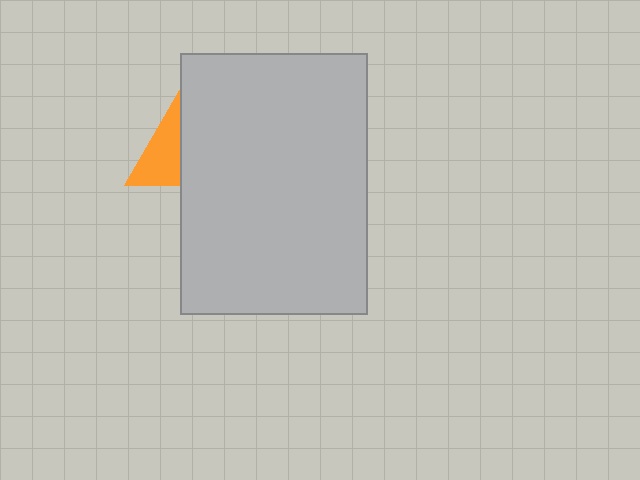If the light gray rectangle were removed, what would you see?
You would see the complete orange triangle.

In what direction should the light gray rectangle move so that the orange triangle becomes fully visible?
The light gray rectangle should move right. That is the shortest direction to clear the overlap and leave the orange triangle fully visible.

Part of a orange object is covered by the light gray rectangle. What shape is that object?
It is a triangle.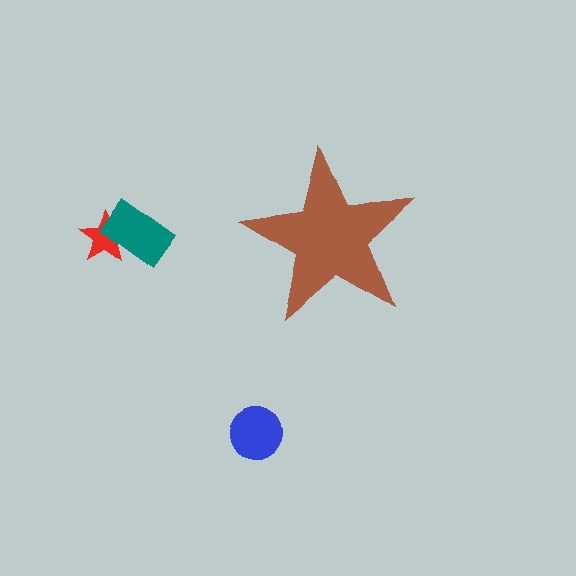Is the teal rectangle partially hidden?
No, the teal rectangle is fully visible.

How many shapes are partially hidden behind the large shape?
0 shapes are partially hidden.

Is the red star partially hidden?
No, the red star is fully visible.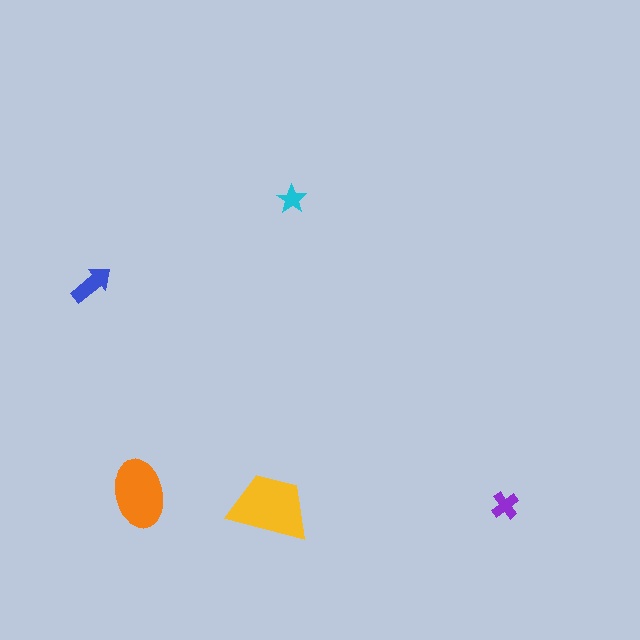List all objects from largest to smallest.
The yellow trapezoid, the orange ellipse, the blue arrow, the purple cross, the cyan star.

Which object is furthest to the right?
The purple cross is rightmost.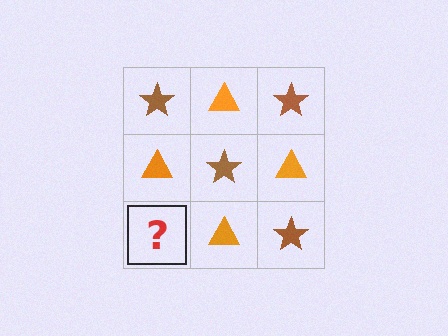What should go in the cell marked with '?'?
The missing cell should contain a brown star.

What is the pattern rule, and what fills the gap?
The rule is that it alternates brown star and orange triangle in a checkerboard pattern. The gap should be filled with a brown star.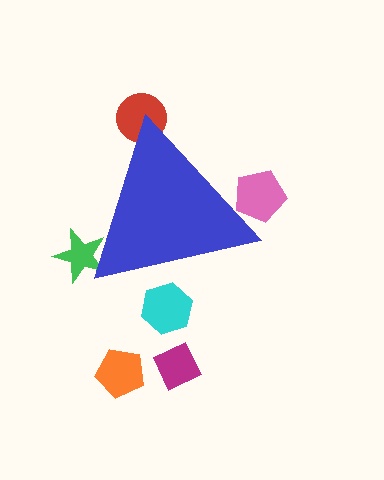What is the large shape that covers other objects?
A blue triangle.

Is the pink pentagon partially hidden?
Yes, the pink pentagon is partially hidden behind the blue triangle.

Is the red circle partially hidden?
Yes, the red circle is partially hidden behind the blue triangle.